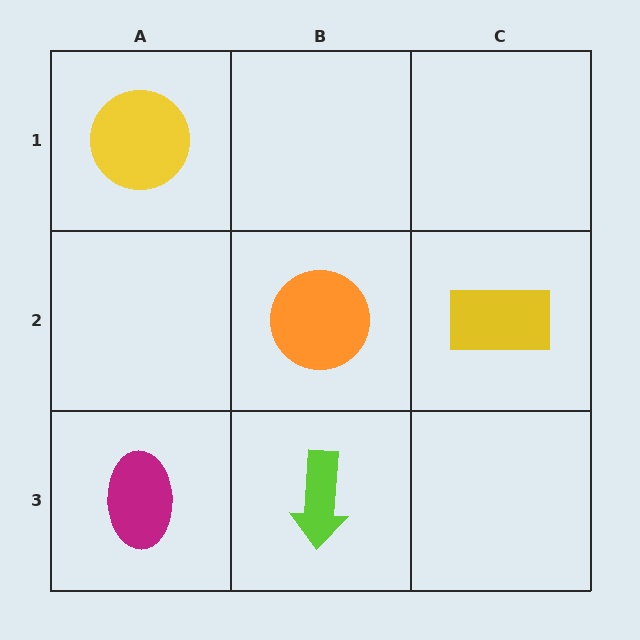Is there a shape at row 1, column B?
No, that cell is empty.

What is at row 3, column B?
A lime arrow.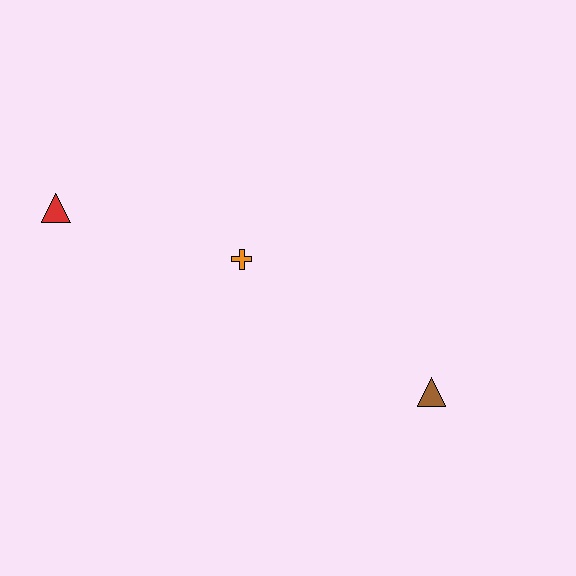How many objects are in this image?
There are 3 objects.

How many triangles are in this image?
There are 2 triangles.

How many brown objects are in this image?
There is 1 brown object.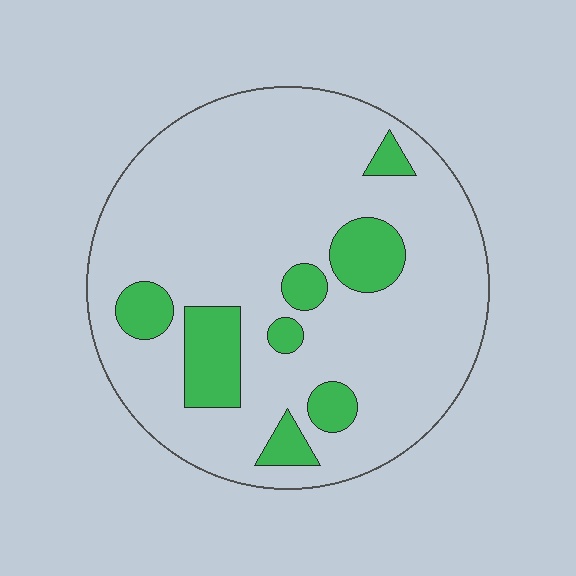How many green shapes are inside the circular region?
8.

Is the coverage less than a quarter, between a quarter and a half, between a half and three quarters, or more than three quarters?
Less than a quarter.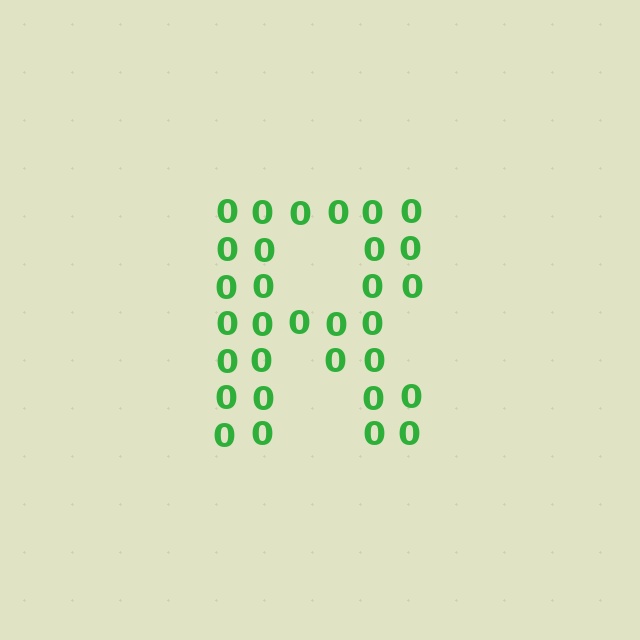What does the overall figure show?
The overall figure shows the letter R.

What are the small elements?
The small elements are digit 0's.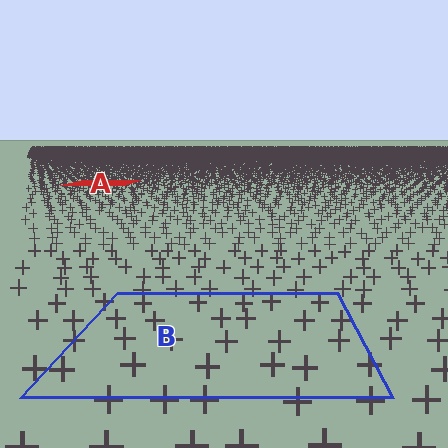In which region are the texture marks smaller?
The texture marks are smaller in region A, because it is farther away.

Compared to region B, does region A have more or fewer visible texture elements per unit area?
Region A has more texture elements per unit area — they are packed more densely because it is farther away.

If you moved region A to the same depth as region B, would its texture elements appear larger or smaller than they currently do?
They would appear larger. At a closer depth, the same texture elements are projected at a bigger on-screen size.